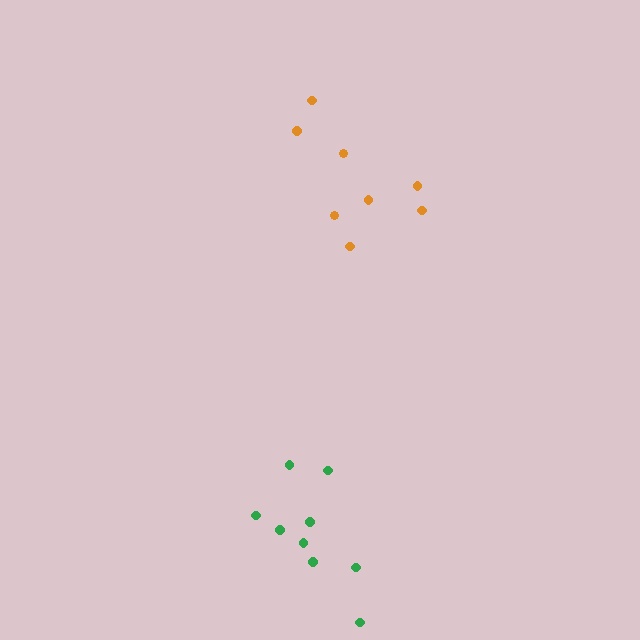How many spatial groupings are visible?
There are 2 spatial groupings.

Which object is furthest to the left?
The green cluster is leftmost.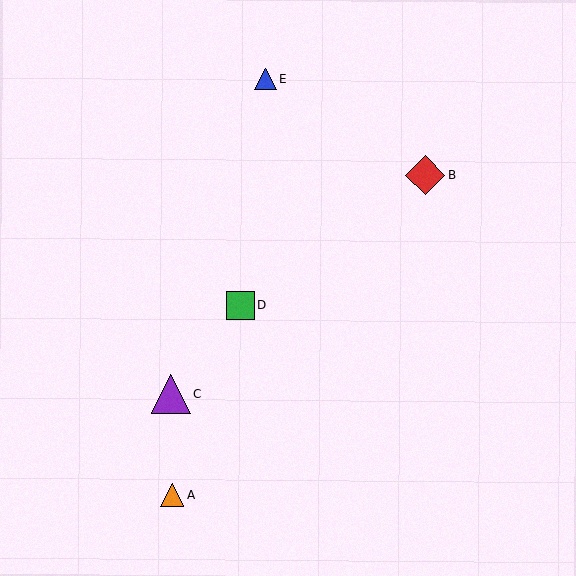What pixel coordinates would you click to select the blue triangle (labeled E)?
Click at (265, 79) to select the blue triangle E.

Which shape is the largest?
The red diamond (labeled B) is the largest.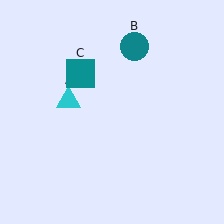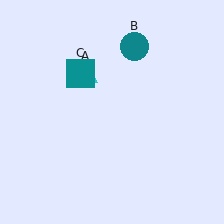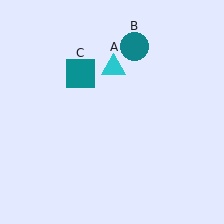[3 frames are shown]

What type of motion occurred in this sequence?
The cyan triangle (object A) rotated clockwise around the center of the scene.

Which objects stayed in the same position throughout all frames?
Teal circle (object B) and teal square (object C) remained stationary.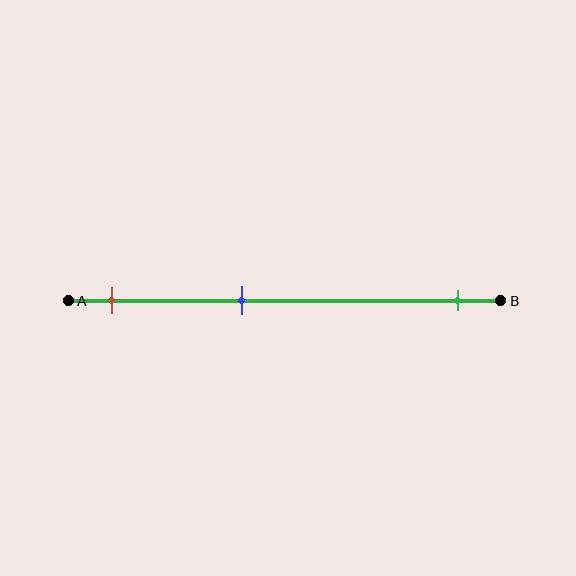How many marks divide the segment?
There are 3 marks dividing the segment.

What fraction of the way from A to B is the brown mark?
The brown mark is approximately 10% (0.1) of the way from A to B.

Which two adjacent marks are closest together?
The brown and blue marks are the closest adjacent pair.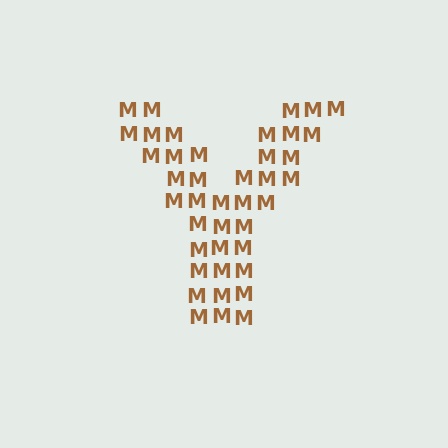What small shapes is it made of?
It is made of small letter M's.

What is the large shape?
The large shape is the letter Y.